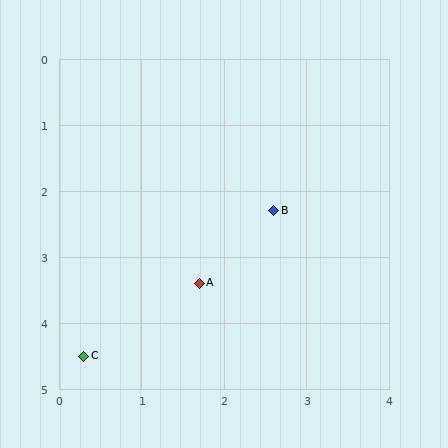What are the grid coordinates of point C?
Point C is at approximately (0.3, 4.5).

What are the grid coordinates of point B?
Point B is at approximately (2.6, 2.3).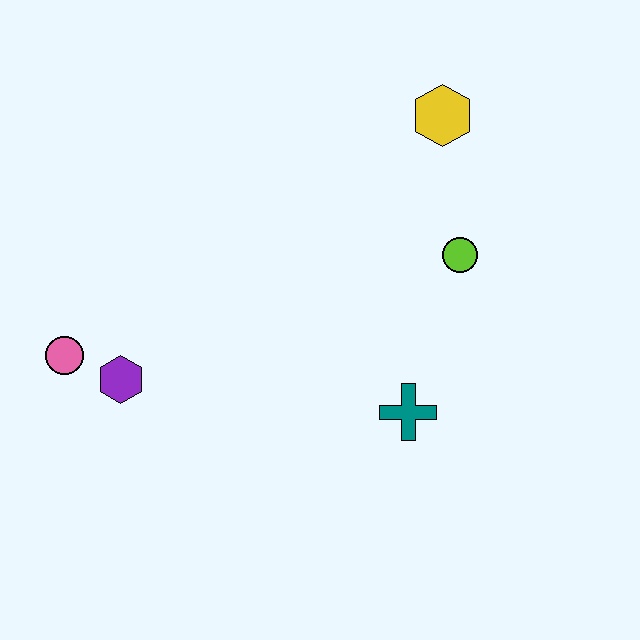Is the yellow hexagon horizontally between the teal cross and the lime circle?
Yes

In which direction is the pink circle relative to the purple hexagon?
The pink circle is to the left of the purple hexagon.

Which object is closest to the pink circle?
The purple hexagon is closest to the pink circle.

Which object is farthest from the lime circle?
The pink circle is farthest from the lime circle.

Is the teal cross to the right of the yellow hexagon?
No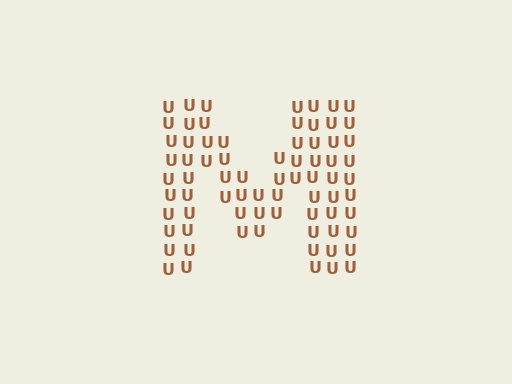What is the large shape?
The large shape is the letter M.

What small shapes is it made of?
It is made of small letter U's.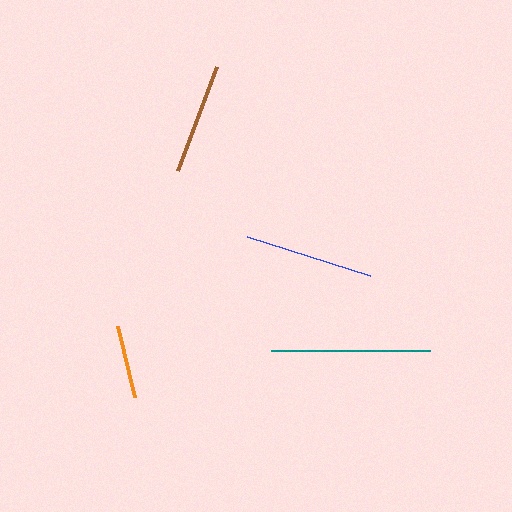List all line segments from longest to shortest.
From longest to shortest: teal, blue, brown, orange.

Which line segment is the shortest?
The orange line is the shortest at approximately 72 pixels.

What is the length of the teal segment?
The teal segment is approximately 159 pixels long.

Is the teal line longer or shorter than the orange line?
The teal line is longer than the orange line.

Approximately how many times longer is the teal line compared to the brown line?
The teal line is approximately 1.4 times the length of the brown line.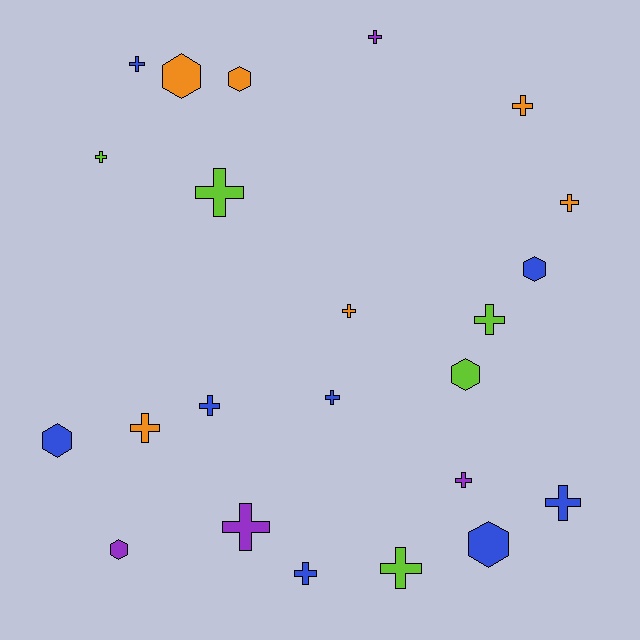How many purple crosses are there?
There are 3 purple crosses.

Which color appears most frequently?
Blue, with 8 objects.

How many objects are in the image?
There are 23 objects.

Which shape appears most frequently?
Cross, with 16 objects.